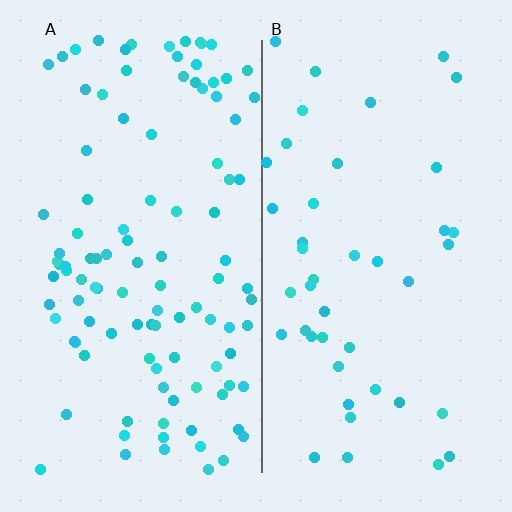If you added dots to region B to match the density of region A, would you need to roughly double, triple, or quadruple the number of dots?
Approximately double.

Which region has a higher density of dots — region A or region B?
A (the left).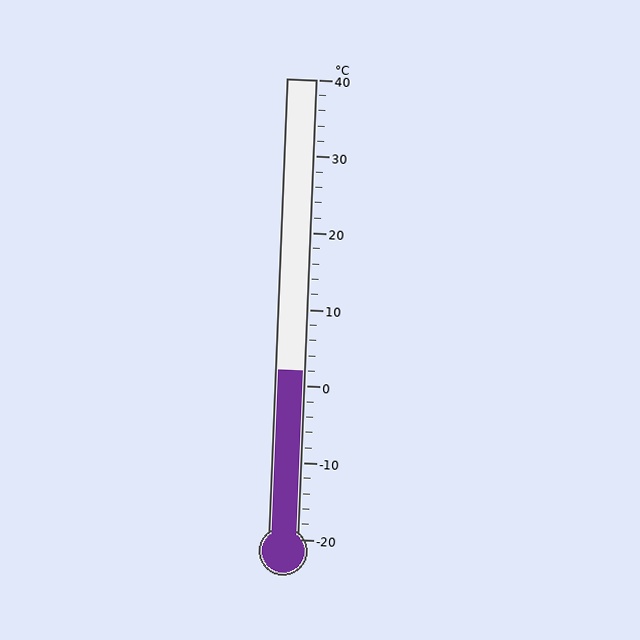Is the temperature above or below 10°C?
The temperature is below 10°C.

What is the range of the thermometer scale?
The thermometer scale ranges from -20°C to 40°C.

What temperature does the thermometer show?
The thermometer shows approximately 2°C.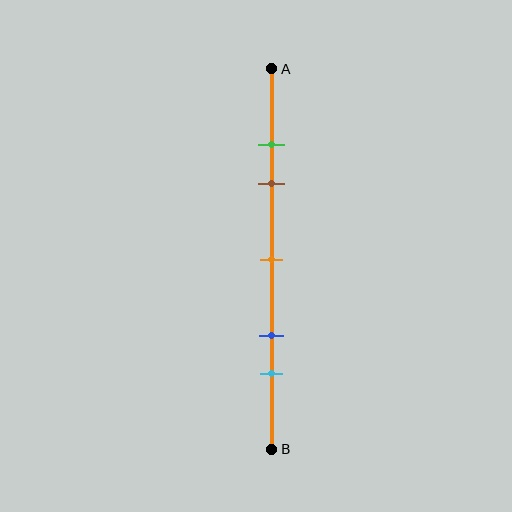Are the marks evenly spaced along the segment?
No, the marks are not evenly spaced.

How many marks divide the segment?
There are 5 marks dividing the segment.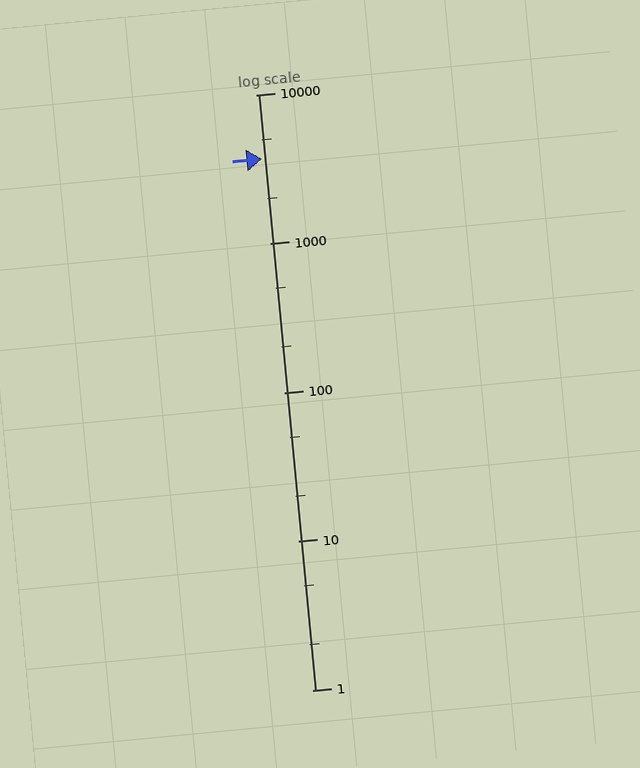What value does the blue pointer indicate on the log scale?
The pointer indicates approximately 3700.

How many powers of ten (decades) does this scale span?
The scale spans 4 decades, from 1 to 10000.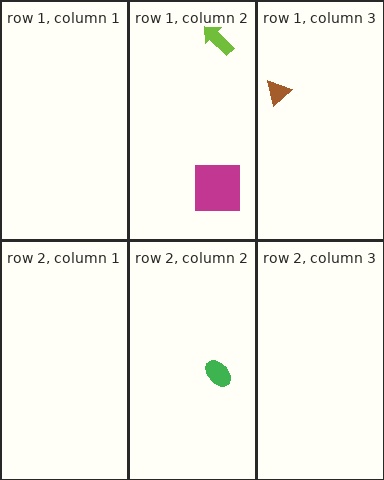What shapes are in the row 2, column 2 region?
The green ellipse.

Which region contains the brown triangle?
The row 1, column 3 region.